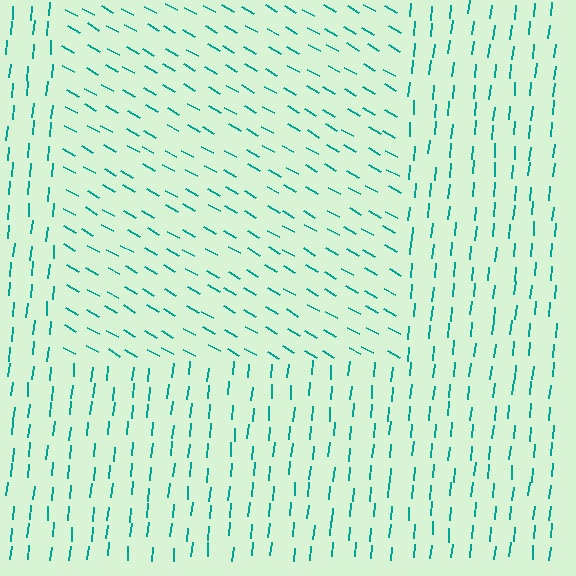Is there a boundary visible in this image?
Yes, there is a texture boundary formed by a change in line orientation.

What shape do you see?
I see a rectangle.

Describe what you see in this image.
The image is filled with small teal line segments. A rectangle region in the image has lines oriented differently from the surrounding lines, creating a visible texture boundary.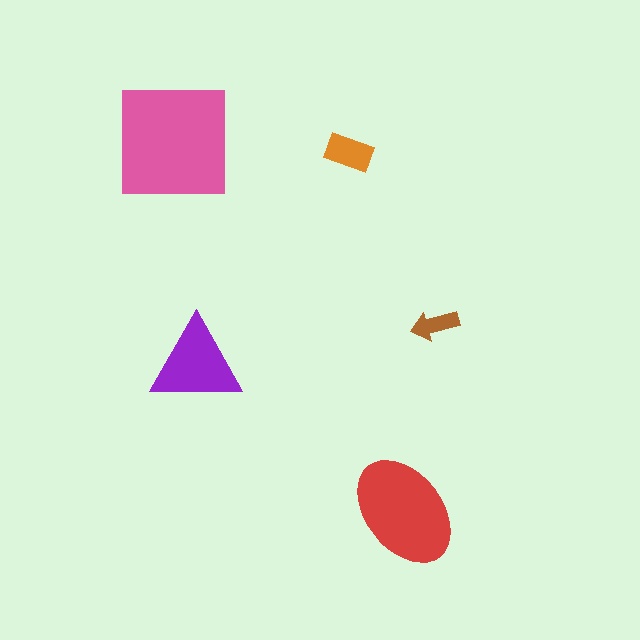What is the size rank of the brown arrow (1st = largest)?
5th.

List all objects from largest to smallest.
The pink square, the red ellipse, the purple triangle, the orange rectangle, the brown arrow.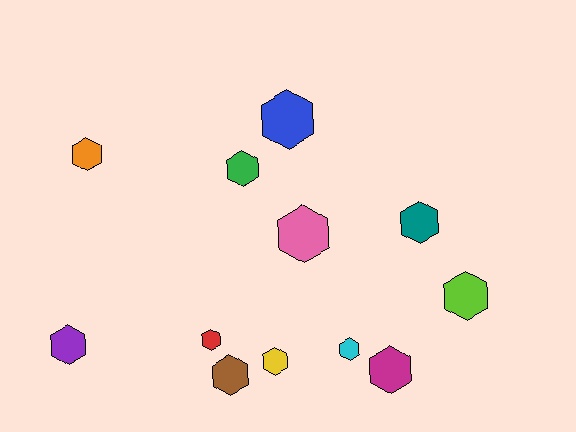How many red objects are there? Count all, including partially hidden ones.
There is 1 red object.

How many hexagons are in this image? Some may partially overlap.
There are 12 hexagons.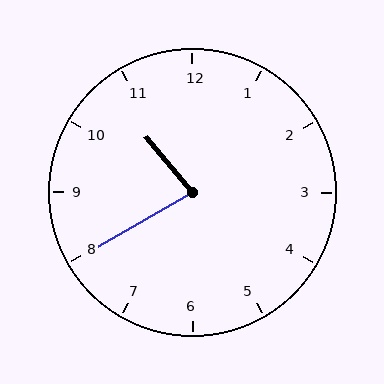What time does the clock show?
10:40.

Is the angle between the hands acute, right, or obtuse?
It is acute.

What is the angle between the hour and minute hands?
Approximately 80 degrees.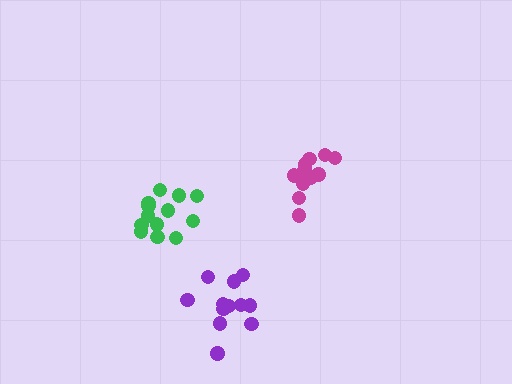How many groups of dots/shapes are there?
There are 3 groups.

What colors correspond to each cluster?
The clusters are colored: purple, magenta, green.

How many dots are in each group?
Group 1: 12 dots, Group 2: 12 dots, Group 3: 13 dots (37 total).